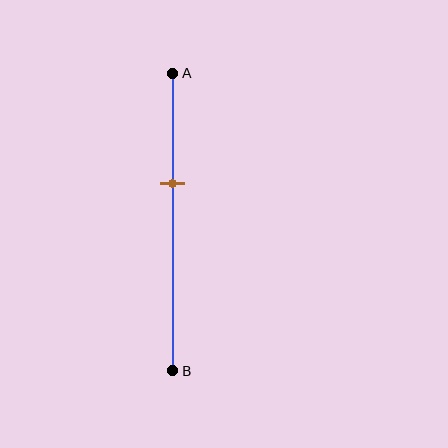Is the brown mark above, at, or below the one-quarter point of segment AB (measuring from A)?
The brown mark is below the one-quarter point of segment AB.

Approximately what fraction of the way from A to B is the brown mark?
The brown mark is approximately 35% of the way from A to B.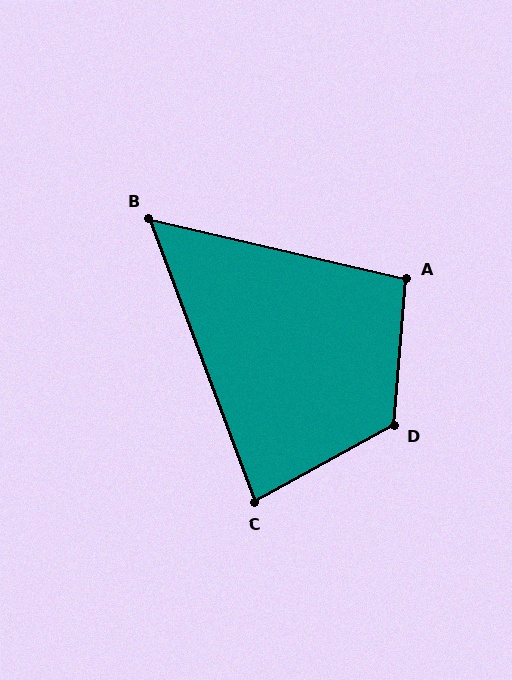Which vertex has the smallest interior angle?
B, at approximately 56 degrees.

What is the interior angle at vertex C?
Approximately 82 degrees (acute).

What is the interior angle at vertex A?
Approximately 98 degrees (obtuse).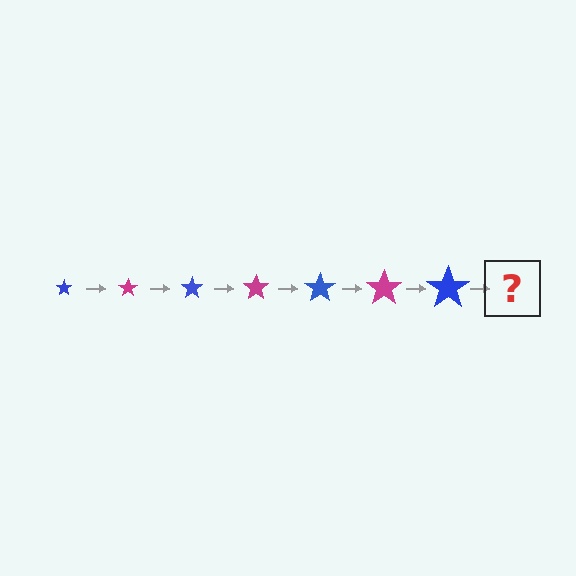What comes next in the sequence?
The next element should be a magenta star, larger than the previous one.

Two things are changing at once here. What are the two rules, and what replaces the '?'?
The two rules are that the star grows larger each step and the color cycles through blue and magenta. The '?' should be a magenta star, larger than the previous one.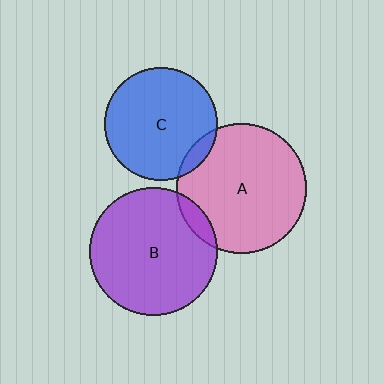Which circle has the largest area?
Circle A (pink).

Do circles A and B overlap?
Yes.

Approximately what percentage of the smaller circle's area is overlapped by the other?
Approximately 10%.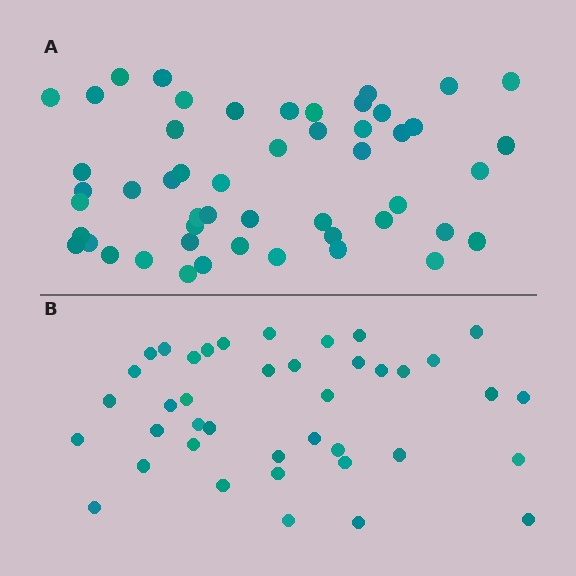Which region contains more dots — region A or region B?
Region A (the top region) has more dots.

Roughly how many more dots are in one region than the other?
Region A has roughly 12 or so more dots than region B.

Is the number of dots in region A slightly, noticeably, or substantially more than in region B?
Region A has noticeably more, but not dramatically so. The ratio is roughly 1.3 to 1.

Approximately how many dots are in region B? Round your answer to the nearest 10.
About 40 dots.